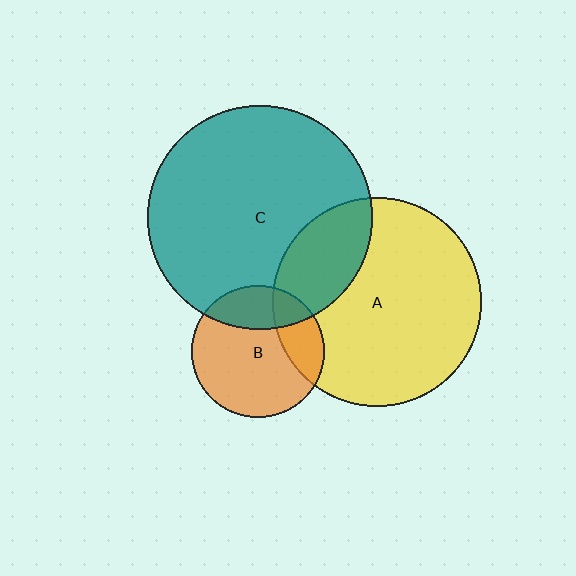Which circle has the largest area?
Circle C (teal).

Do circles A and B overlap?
Yes.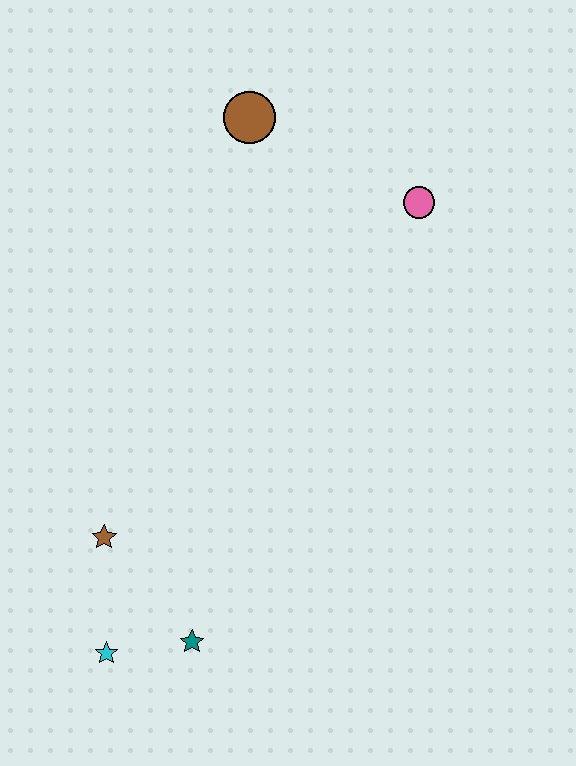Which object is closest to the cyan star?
The teal star is closest to the cyan star.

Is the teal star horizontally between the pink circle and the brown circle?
No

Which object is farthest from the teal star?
The brown circle is farthest from the teal star.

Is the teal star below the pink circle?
Yes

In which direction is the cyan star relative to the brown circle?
The cyan star is below the brown circle.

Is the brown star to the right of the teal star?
No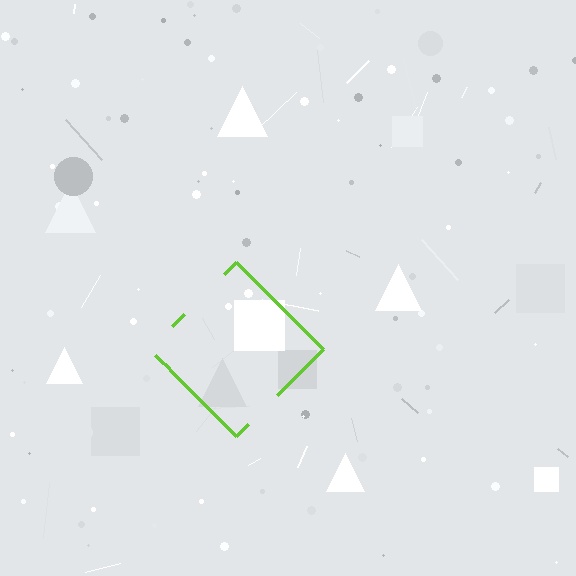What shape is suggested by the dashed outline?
The dashed outline suggests a diamond.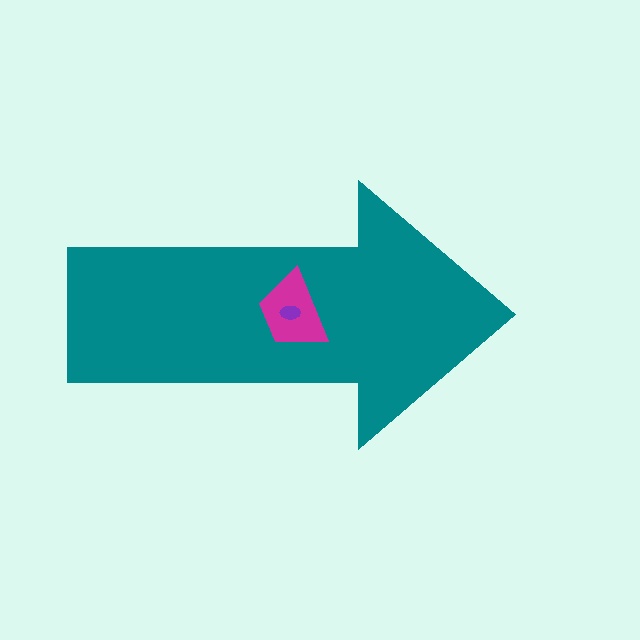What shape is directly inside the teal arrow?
The magenta trapezoid.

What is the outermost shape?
The teal arrow.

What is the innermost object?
The purple ellipse.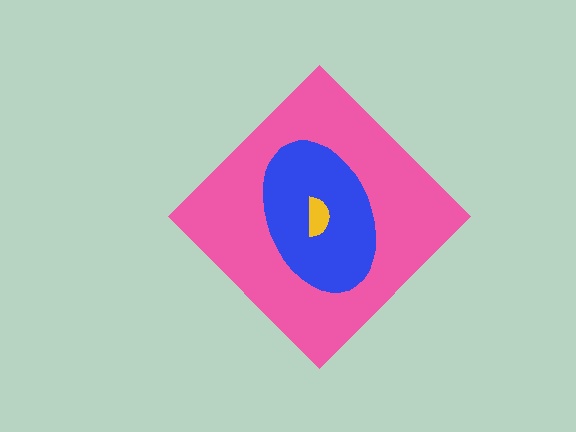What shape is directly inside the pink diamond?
The blue ellipse.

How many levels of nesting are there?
3.